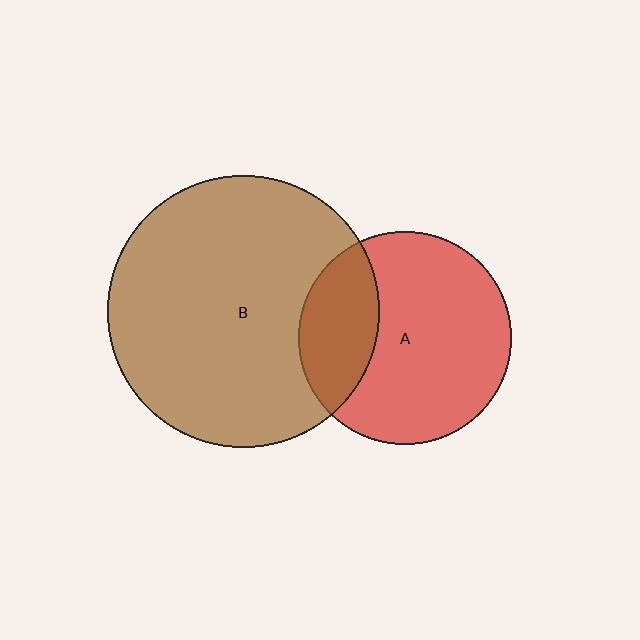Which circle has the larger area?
Circle B (brown).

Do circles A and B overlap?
Yes.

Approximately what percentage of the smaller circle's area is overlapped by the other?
Approximately 25%.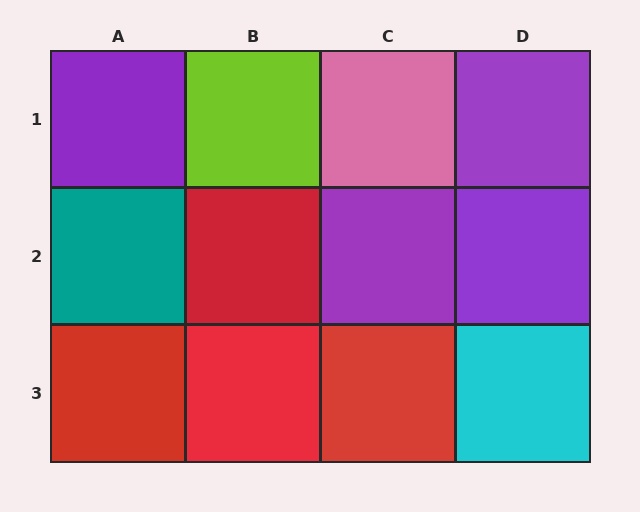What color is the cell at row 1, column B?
Lime.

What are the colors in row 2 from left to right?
Teal, red, purple, purple.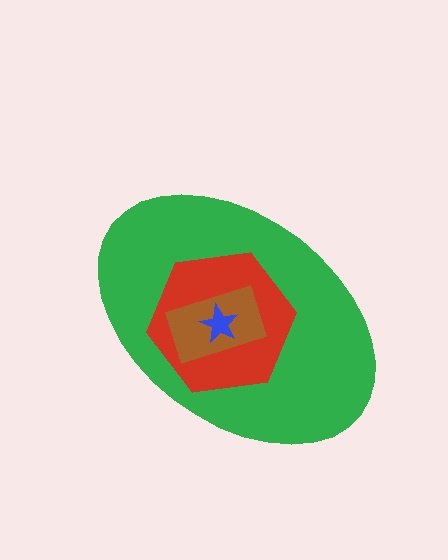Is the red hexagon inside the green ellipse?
Yes.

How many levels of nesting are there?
4.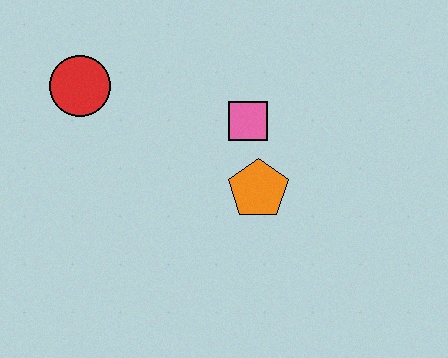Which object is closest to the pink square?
The orange pentagon is closest to the pink square.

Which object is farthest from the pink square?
The red circle is farthest from the pink square.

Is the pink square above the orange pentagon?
Yes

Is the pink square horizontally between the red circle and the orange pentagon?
Yes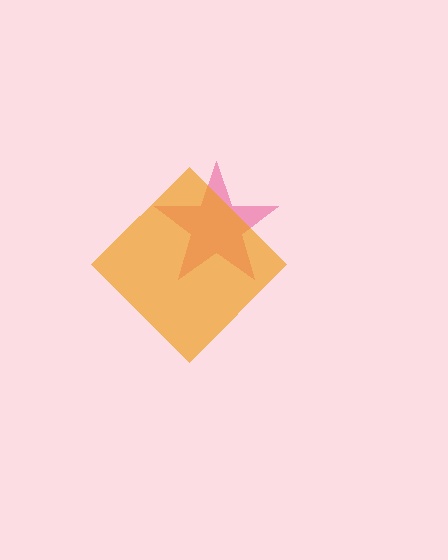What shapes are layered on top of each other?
The layered shapes are: a pink star, an orange diamond.